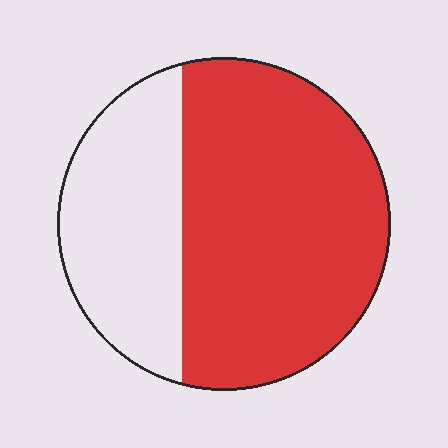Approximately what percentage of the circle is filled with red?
Approximately 65%.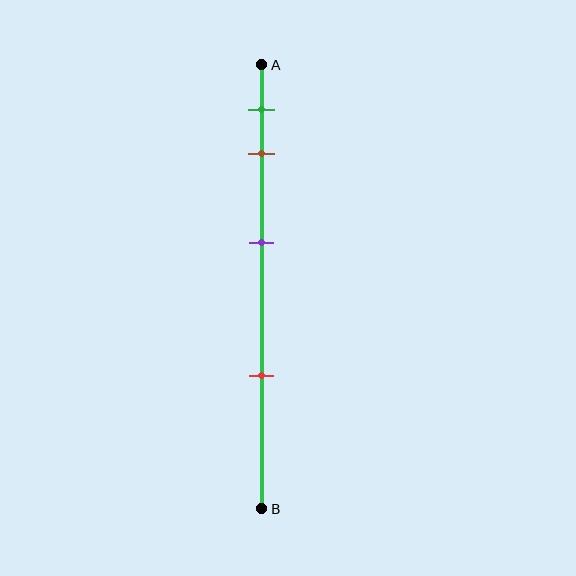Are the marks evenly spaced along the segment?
No, the marks are not evenly spaced.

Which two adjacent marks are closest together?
The green and brown marks are the closest adjacent pair.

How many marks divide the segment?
There are 4 marks dividing the segment.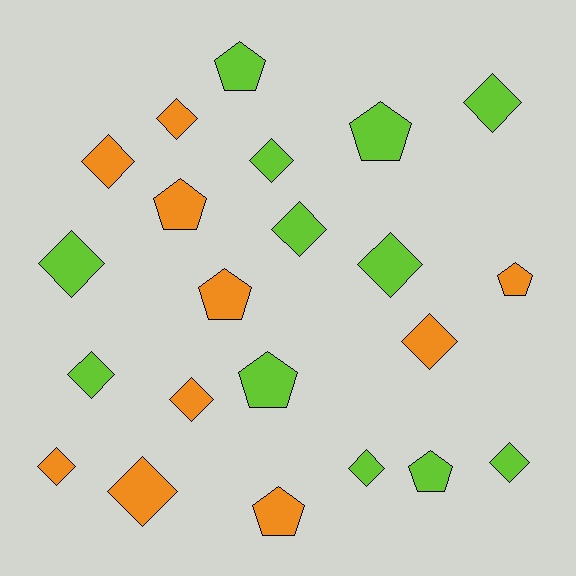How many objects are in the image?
There are 22 objects.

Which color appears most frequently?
Lime, with 12 objects.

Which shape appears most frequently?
Diamond, with 14 objects.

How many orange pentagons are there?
There are 4 orange pentagons.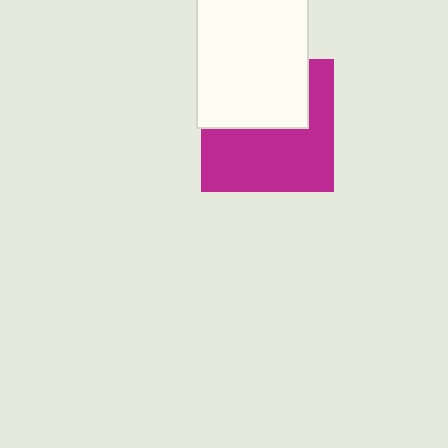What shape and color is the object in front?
The object in front is a white rectangle.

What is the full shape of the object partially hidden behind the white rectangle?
The partially hidden object is a magenta square.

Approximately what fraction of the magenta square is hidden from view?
Roughly 43% of the magenta square is hidden behind the white rectangle.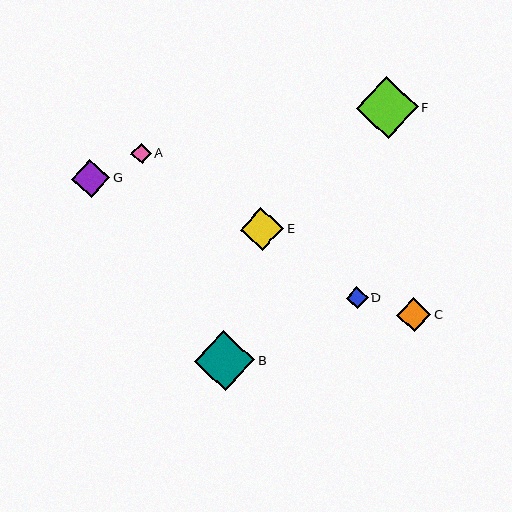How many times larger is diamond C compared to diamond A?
Diamond C is approximately 1.6 times the size of diamond A.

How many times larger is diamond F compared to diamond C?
Diamond F is approximately 1.8 times the size of diamond C.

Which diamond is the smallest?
Diamond A is the smallest with a size of approximately 21 pixels.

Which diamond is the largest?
Diamond F is the largest with a size of approximately 62 pixels.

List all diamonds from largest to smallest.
From largest to smallest: F, B, E, G, C, D, A.